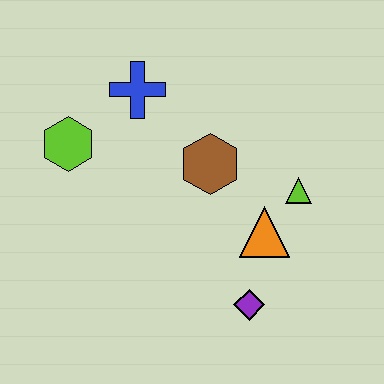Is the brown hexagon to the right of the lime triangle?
No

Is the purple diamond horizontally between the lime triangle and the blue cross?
Yes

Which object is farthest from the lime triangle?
The lime hexagon is farthest from the lime triangle.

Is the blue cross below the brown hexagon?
No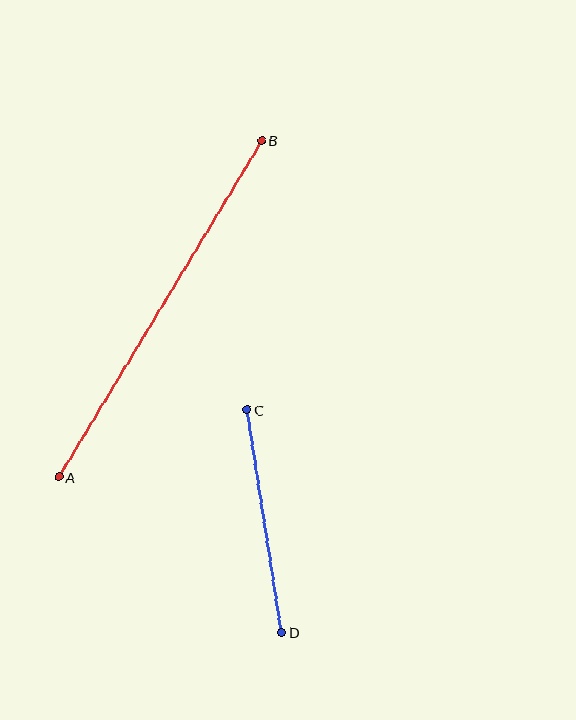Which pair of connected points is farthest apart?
Points A and B are farthest apart.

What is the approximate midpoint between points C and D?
The midpoint is at approximately (264, 521) pixels.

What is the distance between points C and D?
The distance is approximately 226 pixels.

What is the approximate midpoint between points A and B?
The midpoint is at approximately (160, 309) pixels.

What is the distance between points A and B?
The distance is approximately 393 pixels.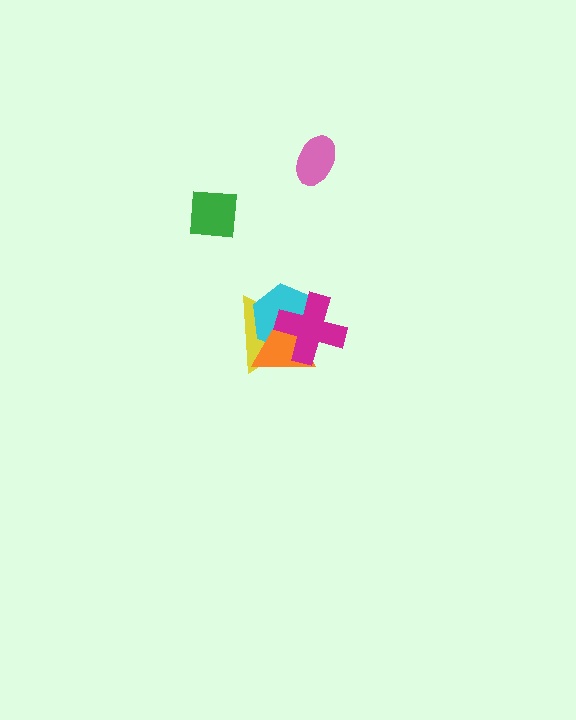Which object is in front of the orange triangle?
The magenta cross is in front of the orange triangle.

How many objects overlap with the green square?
0 objects overlap with the green square.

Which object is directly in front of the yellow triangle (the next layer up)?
The cyan hexagon is directly in front of the yellow triangle.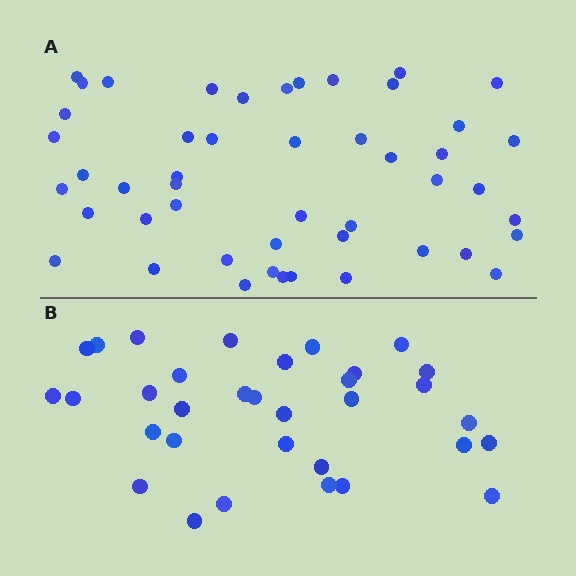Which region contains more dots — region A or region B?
Region A (the top region) has more dots.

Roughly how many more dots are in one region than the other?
Region A has approximately 15 more dots than region B.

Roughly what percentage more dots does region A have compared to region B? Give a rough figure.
About 45% more.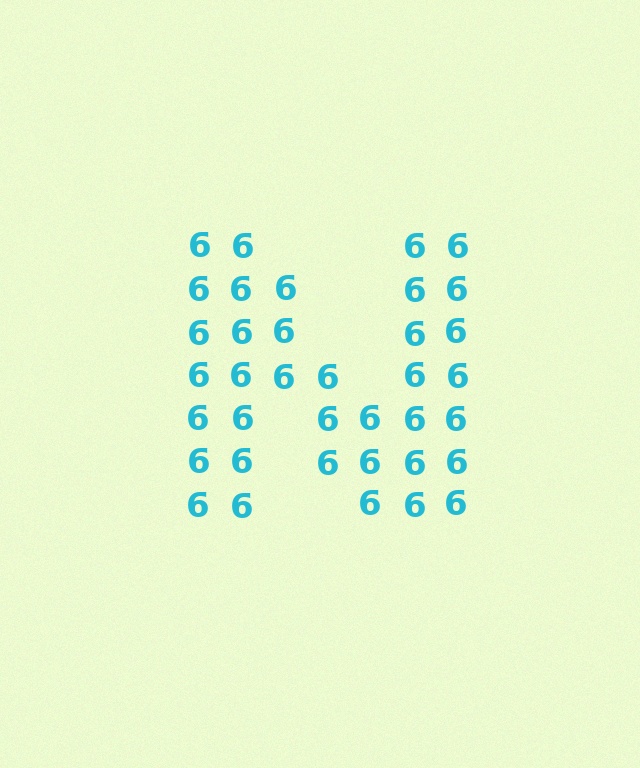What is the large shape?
The large shape is the letter N.